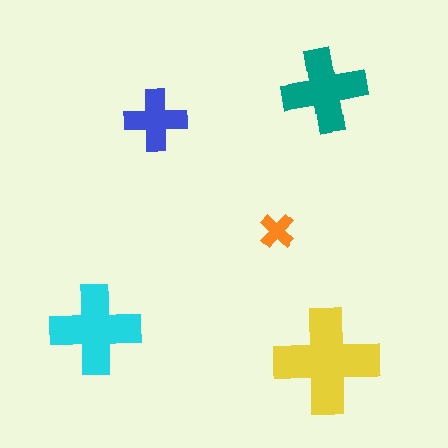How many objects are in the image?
There are 5 objects in the image.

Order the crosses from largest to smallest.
the yellow one, the cyan one, the teal one, the blue one, the orange one.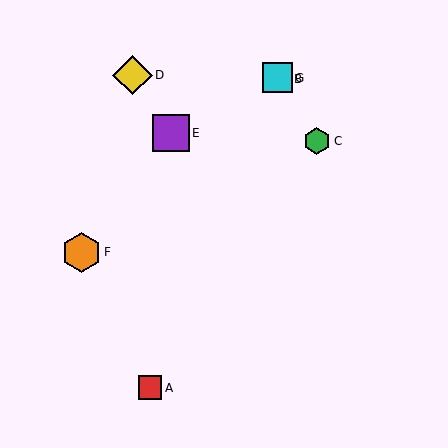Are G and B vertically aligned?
Yes, both are at x≈278.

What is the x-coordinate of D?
Object D is at x≈133.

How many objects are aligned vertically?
2 objects (B, G) are aligned vertically.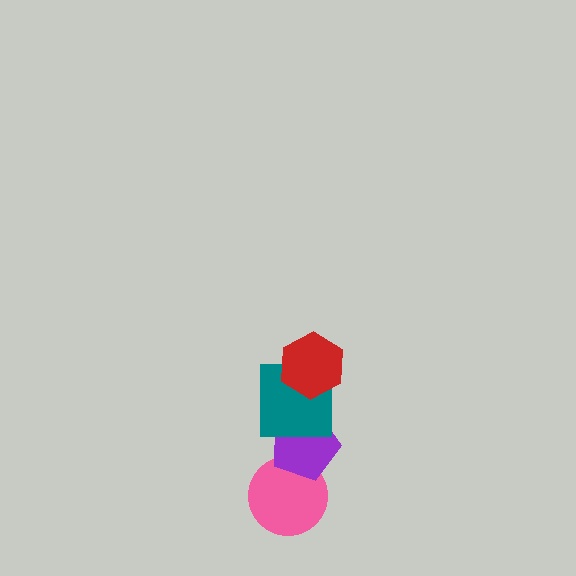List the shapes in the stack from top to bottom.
From top to bottom: the red hexagon, the teal square, the purple pentagon, the pink circle.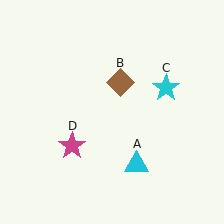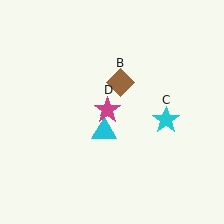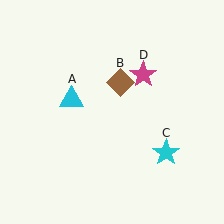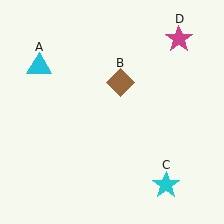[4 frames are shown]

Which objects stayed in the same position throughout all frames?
Brown diamond (object B) remained stationary.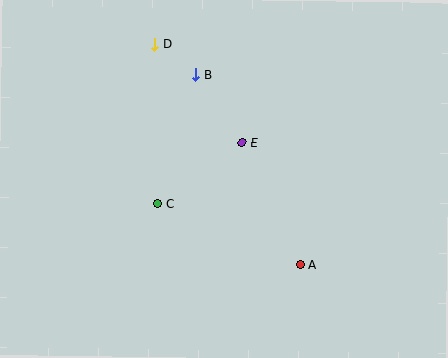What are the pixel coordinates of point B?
Point B is at (196, 74).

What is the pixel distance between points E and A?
The distance between E and A is 134 pixels.